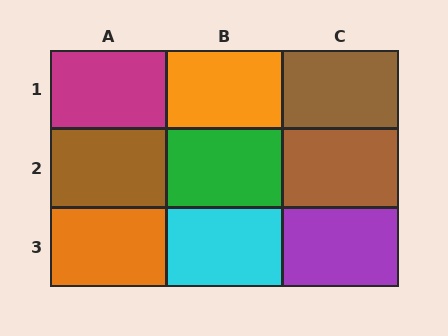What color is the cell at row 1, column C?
Brown.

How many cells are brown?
3 cells are brown.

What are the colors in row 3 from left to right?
Orange, cyan, purple.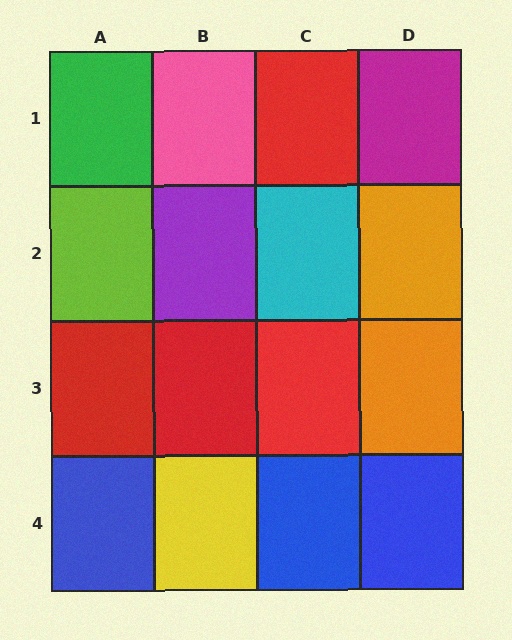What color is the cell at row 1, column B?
Pink.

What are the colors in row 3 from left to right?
Red, red, red, orange.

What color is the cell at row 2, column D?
Orange.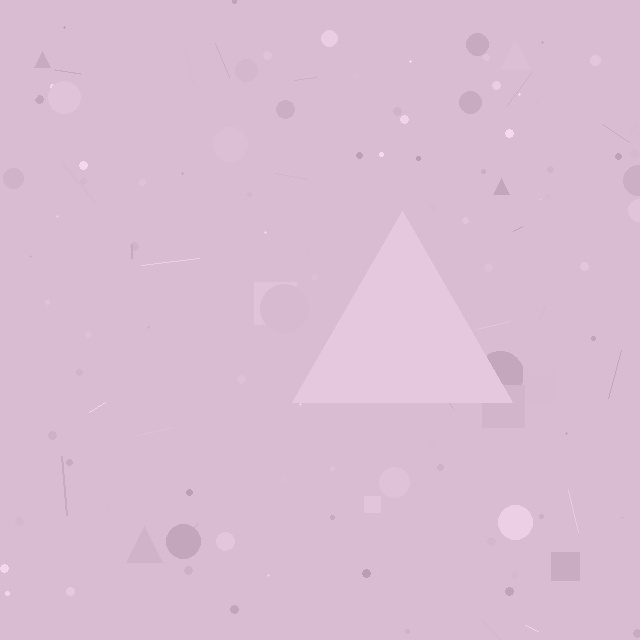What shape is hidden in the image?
A triangle is hidden in the image.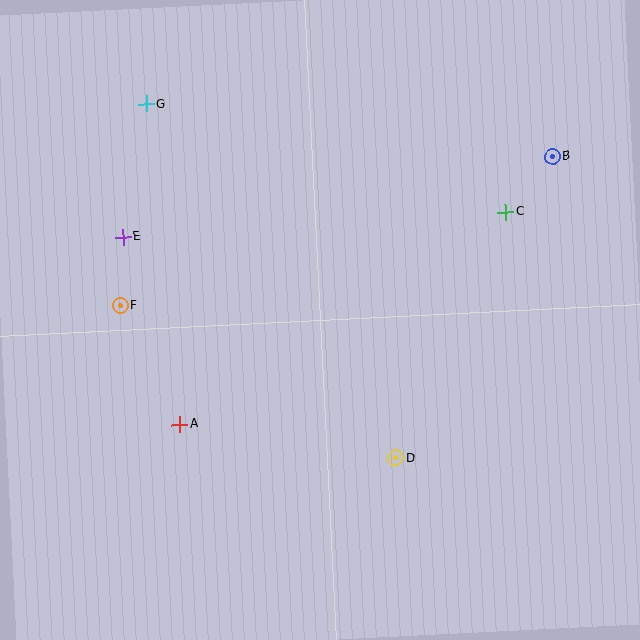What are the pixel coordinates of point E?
Point E is at (123, 237).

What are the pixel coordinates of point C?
Point C is at (505, 212).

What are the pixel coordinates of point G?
Point G is at (147, 104).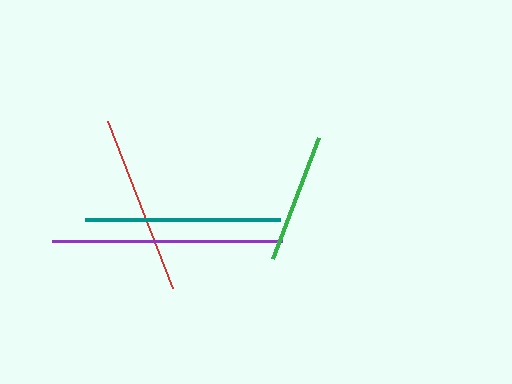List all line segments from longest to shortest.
From longest to shortest: purple, teal, red, green.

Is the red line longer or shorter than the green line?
The red line is longer than the green line.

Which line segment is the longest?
The purple line is the longest at approximately 230 pixels.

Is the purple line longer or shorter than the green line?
The purple line is longer than the green line.